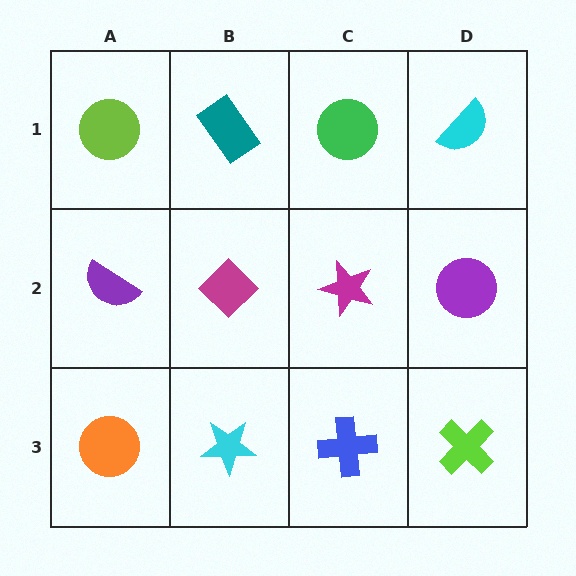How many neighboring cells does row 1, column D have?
2.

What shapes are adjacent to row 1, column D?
A purple circle (row 2, column D), a green circle (row 1, column C).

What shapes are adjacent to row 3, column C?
A magenta star (row 2, column C), a cyan star (row 3, column B), a lime cross (row 3, column D).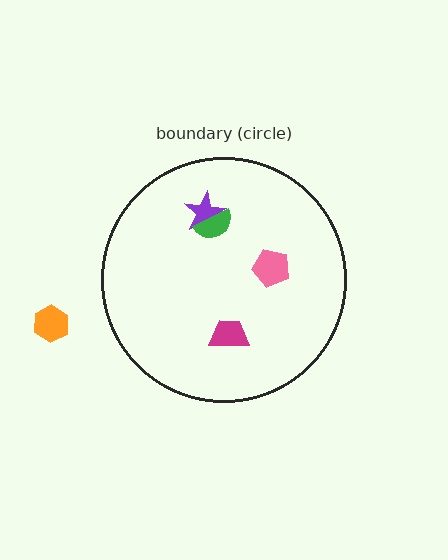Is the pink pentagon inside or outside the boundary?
Inside.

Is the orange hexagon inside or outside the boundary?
Outside.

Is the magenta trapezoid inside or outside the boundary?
Inside.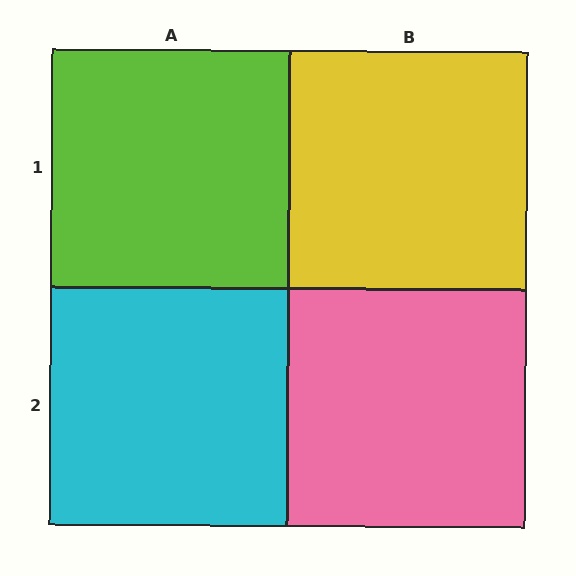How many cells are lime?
1 cell is lime.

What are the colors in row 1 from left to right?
Lime, yellow.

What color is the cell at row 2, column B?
Pink.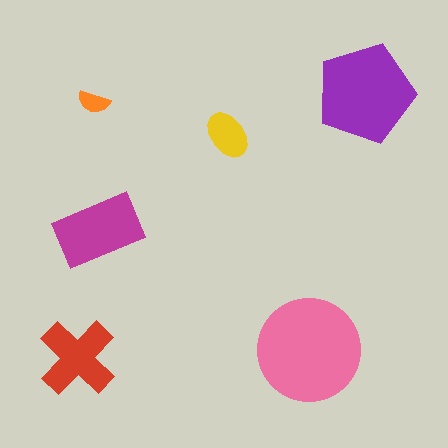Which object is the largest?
The pink circle.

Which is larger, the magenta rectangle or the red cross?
The magenta rectangle.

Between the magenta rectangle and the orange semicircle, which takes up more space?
The magenta rectangle.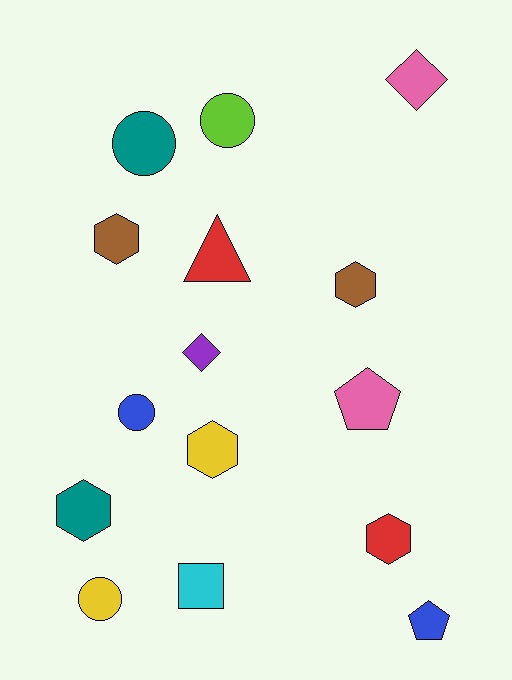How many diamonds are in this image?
There are 2 diamonds.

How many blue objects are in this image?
There are 2 blue objects.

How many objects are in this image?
There are 15 objects.